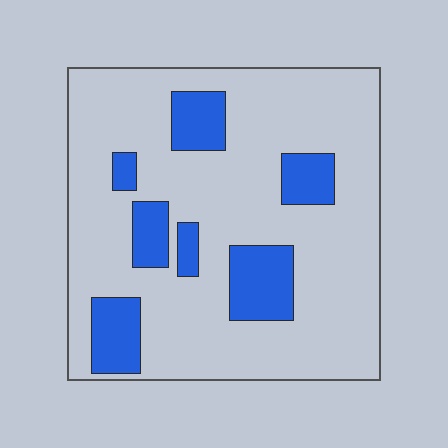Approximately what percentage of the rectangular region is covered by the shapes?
Approximately 20%.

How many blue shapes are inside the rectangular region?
7.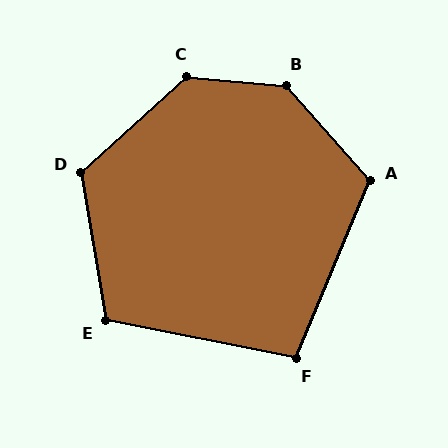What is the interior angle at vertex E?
Approximately 111 degrees (obtuse).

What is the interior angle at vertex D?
Approximately 123 degrees (obtuse).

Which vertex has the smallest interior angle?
F, at approximately 101 degrees.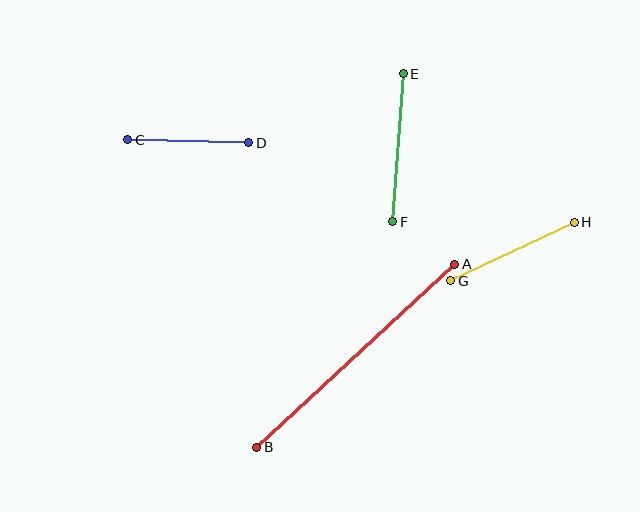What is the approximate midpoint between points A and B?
The midpoint is at approximately (356, 356) pixels.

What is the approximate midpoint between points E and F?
The midpoint is at approximately (398, 148) pixels.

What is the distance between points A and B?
The distance is approximately 270 pixels.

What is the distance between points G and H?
The distance is approximately 137 pixels.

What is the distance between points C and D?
The distance is approximately 121 pixels.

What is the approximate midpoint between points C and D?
The midpoint is at approximately (188, 141) pixels.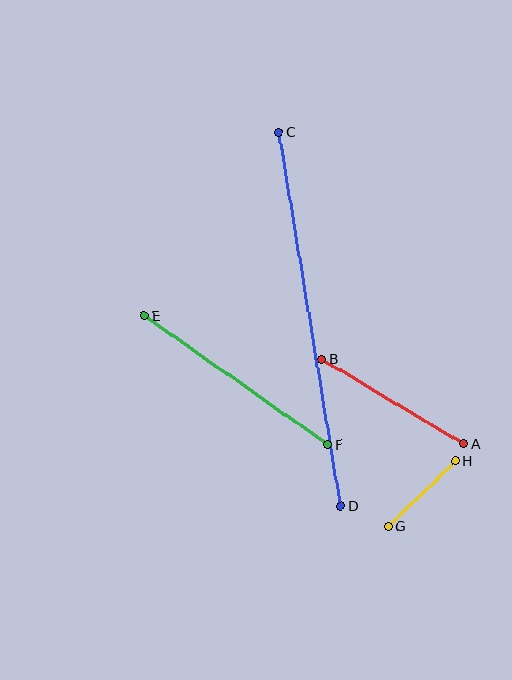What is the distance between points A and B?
The distance is approximately 165 pixels.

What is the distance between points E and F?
The distance is approximately 224 pixels.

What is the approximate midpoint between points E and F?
The midpoint is at approximately (236, 380) pixels.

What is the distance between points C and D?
The distance is approximately 379 pixels.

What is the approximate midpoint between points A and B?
The midpoint is at approximately (393, 402) pixels.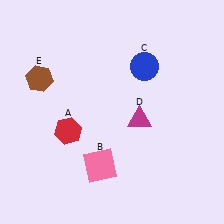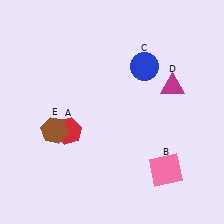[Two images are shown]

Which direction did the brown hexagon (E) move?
The brown hexagon (E) moved down.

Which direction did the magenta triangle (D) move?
The magenta triangle (D) moved up.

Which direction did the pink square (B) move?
The pink square (B) moved right.